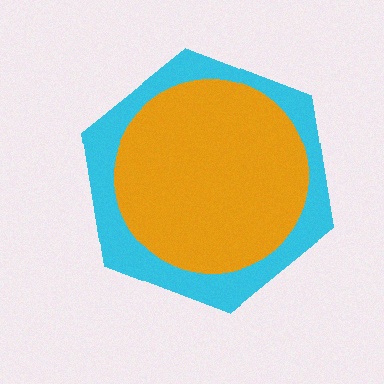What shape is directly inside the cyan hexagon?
The orange circle.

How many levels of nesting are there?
2.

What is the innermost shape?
The orange circle.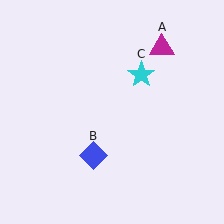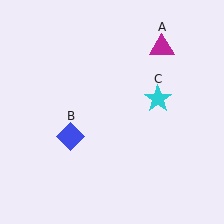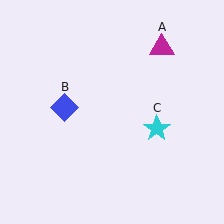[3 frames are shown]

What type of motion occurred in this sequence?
The blue diamond (object B), cyan star (object C) rotated clockwise around the center of the scene.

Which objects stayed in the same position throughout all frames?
Magenta triangle (object A) remained stationary.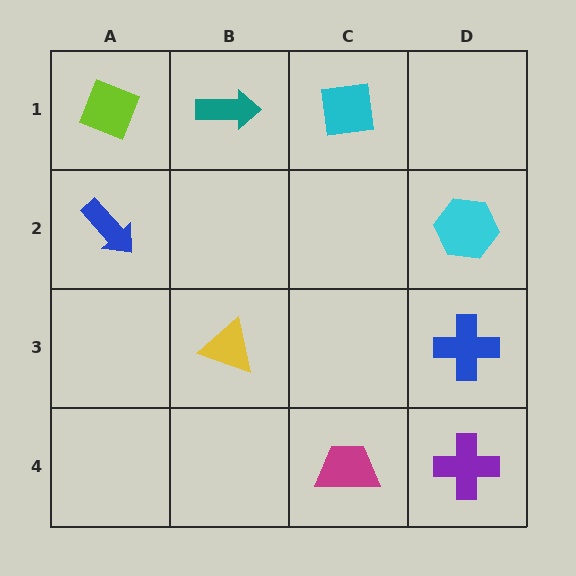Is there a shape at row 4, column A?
No, that cell is empty.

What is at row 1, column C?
A cyan square.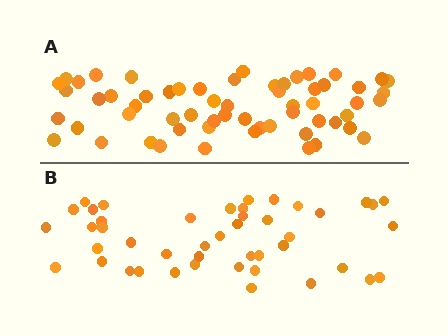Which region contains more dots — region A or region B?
Region A (the top region) has more dots.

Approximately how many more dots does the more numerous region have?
Region A has approximately 15 more dots than region B.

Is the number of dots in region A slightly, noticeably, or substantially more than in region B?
Region A has noticeably more, but not dramatically so. The ratio is roughly 1.3 to 1.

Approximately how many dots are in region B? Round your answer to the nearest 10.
About 40 dots. (The exact count is 45, which rounds to 40.)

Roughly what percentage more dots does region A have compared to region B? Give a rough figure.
About 35% more.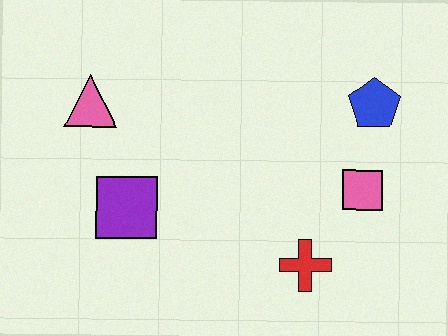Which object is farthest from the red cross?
The pink triangle is farthest from the red cross.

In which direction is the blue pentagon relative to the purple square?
The blue pentagon is to the right of the purple square.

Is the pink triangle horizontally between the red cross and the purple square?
No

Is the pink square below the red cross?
No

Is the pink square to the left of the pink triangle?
No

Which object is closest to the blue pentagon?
The pink square is closest to the blue pentagon.